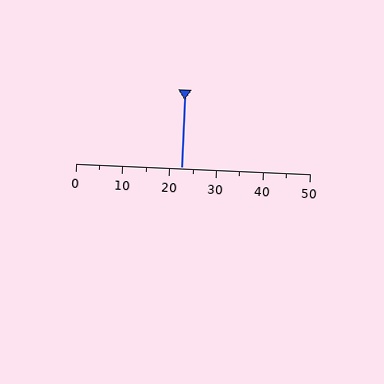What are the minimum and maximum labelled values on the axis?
The axis runs from 0 to 50.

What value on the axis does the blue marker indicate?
The marker indicates approximately 22.5.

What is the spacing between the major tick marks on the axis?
The major ticks are spaced 10 apart.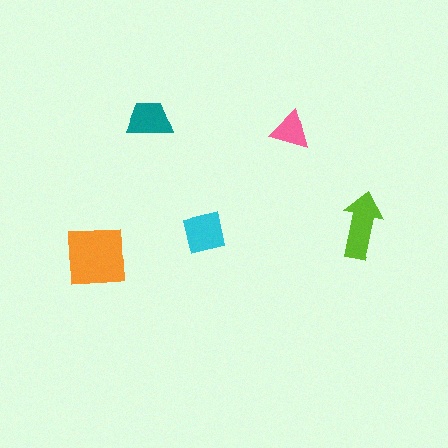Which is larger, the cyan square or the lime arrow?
The lime arrow.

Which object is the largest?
The orange square.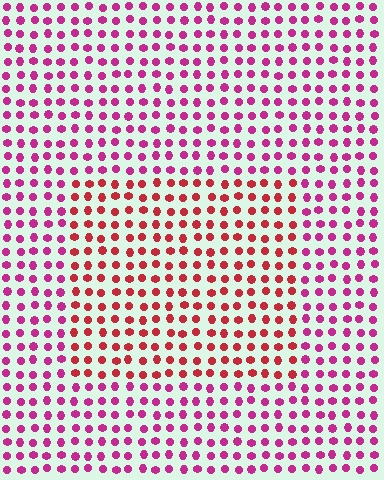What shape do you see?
I see a rectangle.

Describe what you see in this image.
The image is filled with small magenta elements in a uniform arrangement. A rectangle-shaped region is visible where the elements are tinted to a slightly different hue, forming a subtle color boundary.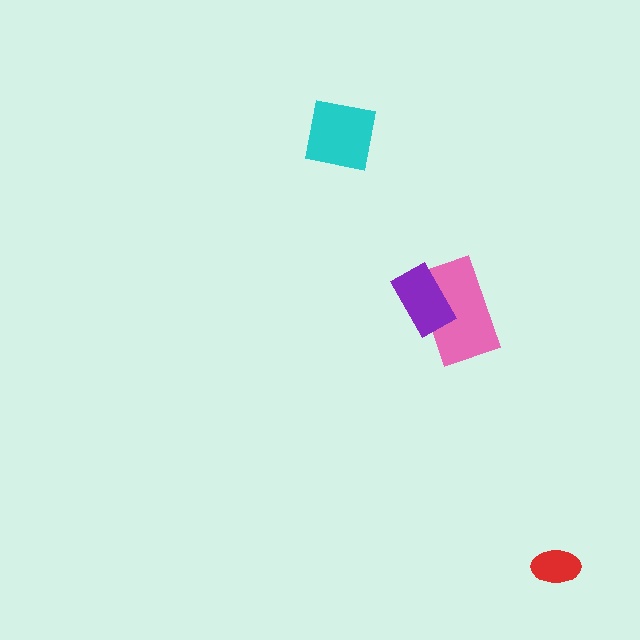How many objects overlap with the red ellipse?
0 objects overlap with the red ellipse.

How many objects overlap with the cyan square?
0 objects overlap with the cyan square.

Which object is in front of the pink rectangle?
The purple rectangle is in front of the pink rectangle.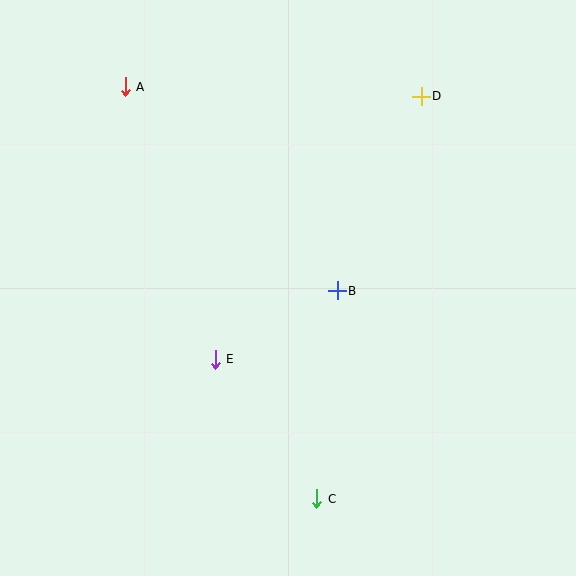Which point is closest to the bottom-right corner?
Point C is closest to the bottom-right corner.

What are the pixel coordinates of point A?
Point A is at (125, 87).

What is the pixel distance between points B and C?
The distance between B and C is 209 pixels.